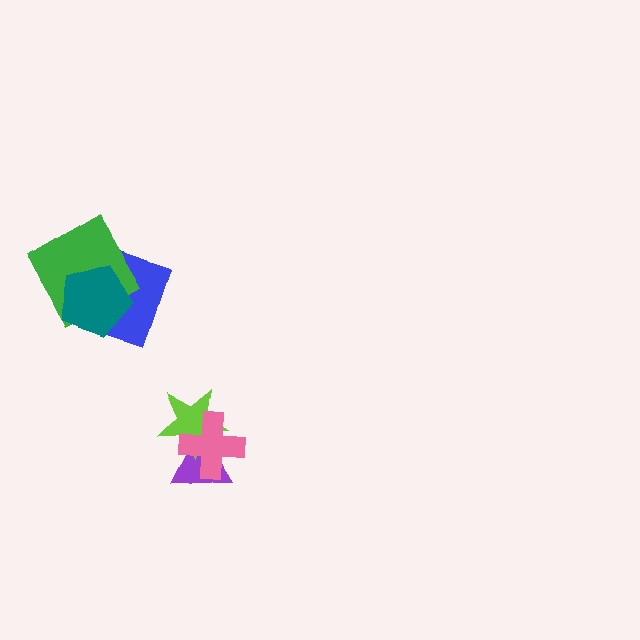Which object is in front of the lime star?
The pink cross is in front of the lime star.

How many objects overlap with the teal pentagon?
2 objects overlap with the teal pentagon.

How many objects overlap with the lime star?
2 objects overlap with the lime star.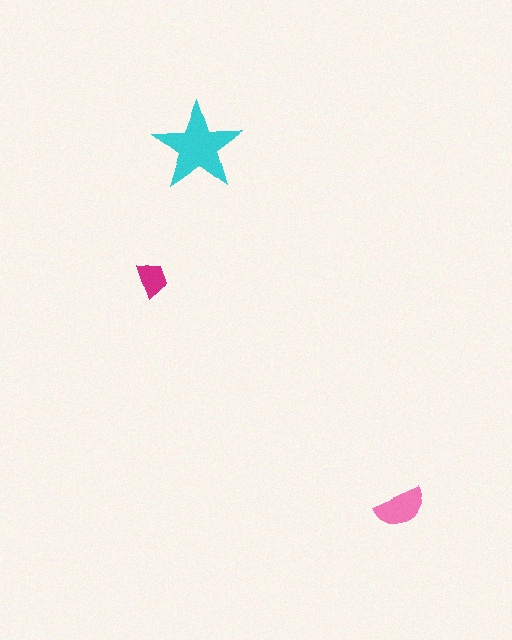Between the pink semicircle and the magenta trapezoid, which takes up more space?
The pink semicircle.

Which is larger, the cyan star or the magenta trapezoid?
The cyan star.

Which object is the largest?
The cyan star.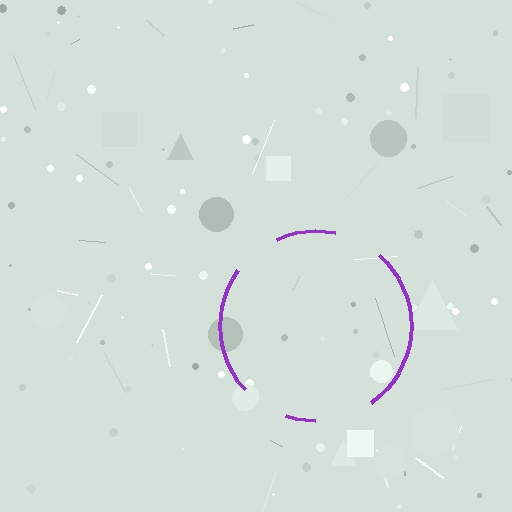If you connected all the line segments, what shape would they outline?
They would outline a circle.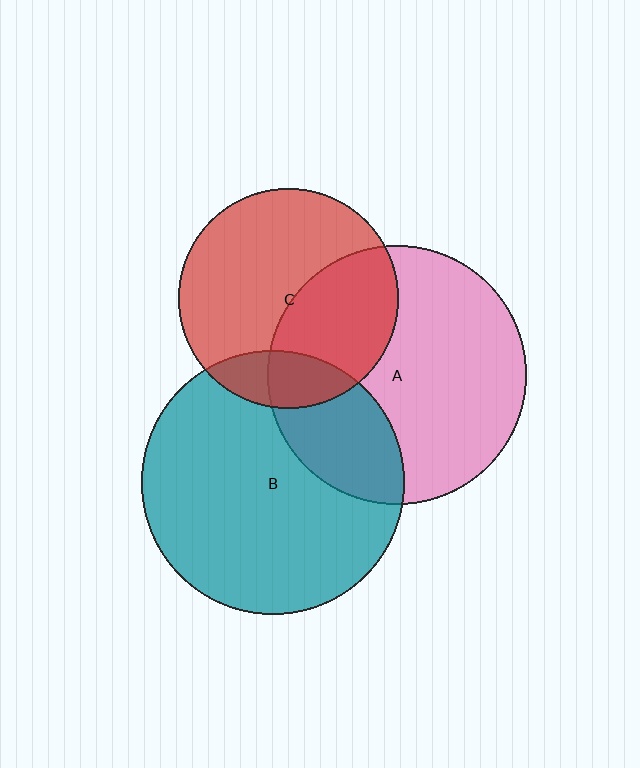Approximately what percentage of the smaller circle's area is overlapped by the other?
Approximately 25%.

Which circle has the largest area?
Circle B (teal).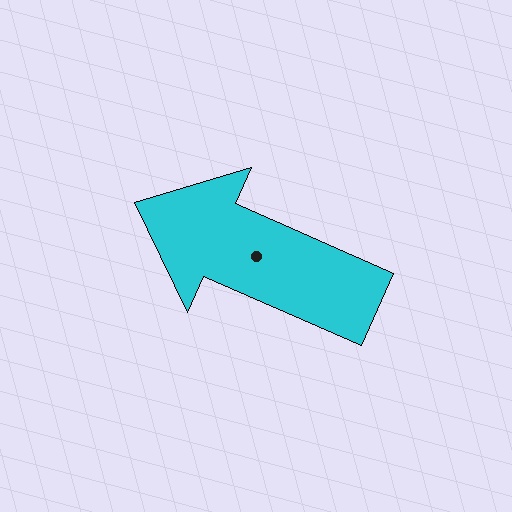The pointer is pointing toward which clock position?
Roughly 10 o'clock.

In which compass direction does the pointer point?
Northwest.